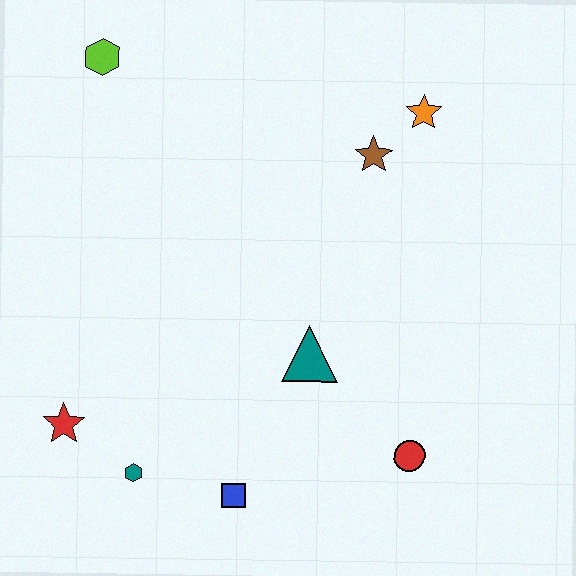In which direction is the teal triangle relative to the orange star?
The teal triangle is below the orange star.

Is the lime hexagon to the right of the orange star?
No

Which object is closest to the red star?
The teal hexagon is closest to the red star.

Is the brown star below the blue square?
No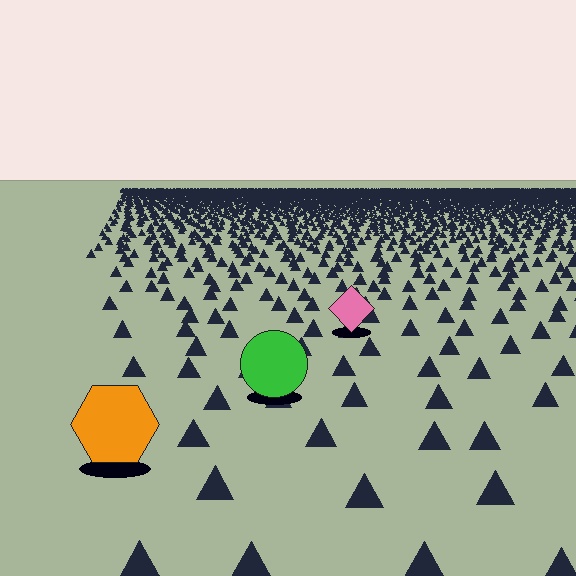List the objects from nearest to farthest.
From nearest to farthest: the orange hexagon, the green circle, the pink diamond.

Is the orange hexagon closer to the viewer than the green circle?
Yes. The orange hexagon is closer — you can tell from the texture gradient: the ground texture is coarser near it.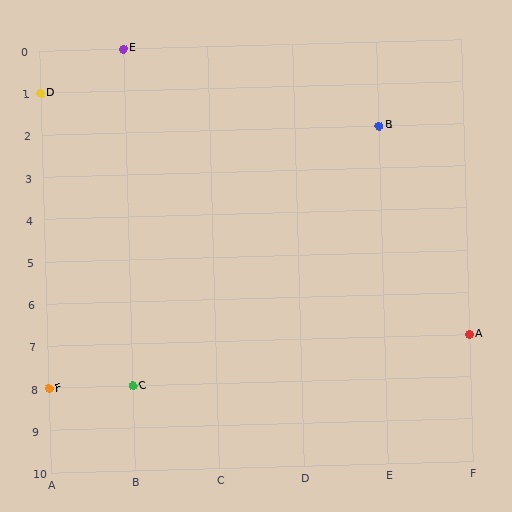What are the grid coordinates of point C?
Point C is at grid coordinates (B, 8).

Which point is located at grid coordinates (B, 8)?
Point C is at (B, 8).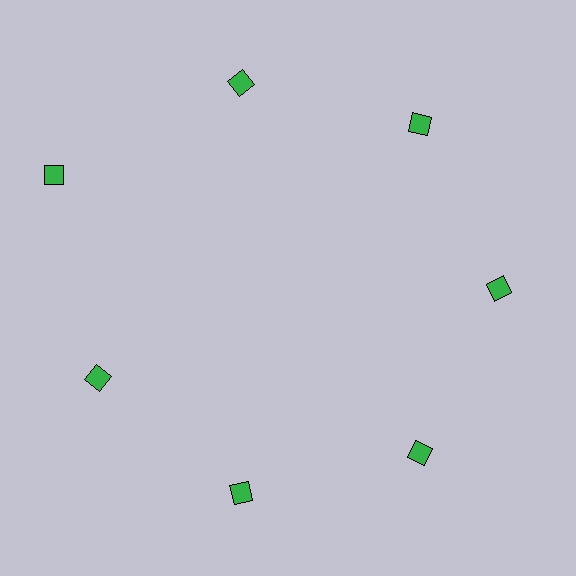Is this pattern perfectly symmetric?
No. The 7 green squares are arranged in a ring, but one element near the 10 o'clock position is pushed outward from the center, breaking the 7-fold rotational symmetry.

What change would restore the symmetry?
The symmetry would be restored by moving it inward, back onto the ring so that all 7 squares sit at equal angles and equal distance from the center.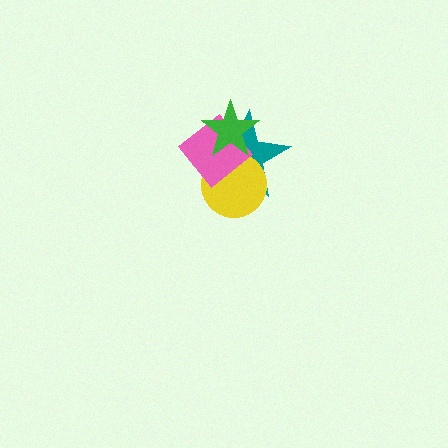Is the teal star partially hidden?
Yes, it is partially covered by another shape.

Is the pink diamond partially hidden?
Yes, it is partially covered by another shape.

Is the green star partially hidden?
No, no other shape covers it.